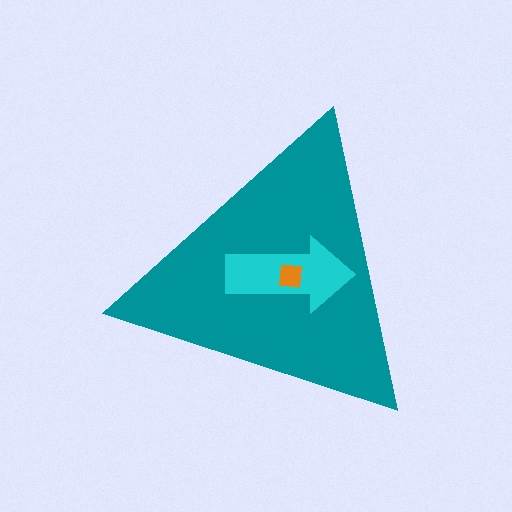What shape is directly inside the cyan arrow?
The orange square.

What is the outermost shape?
The teal triangle.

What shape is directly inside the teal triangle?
The cyan arrow.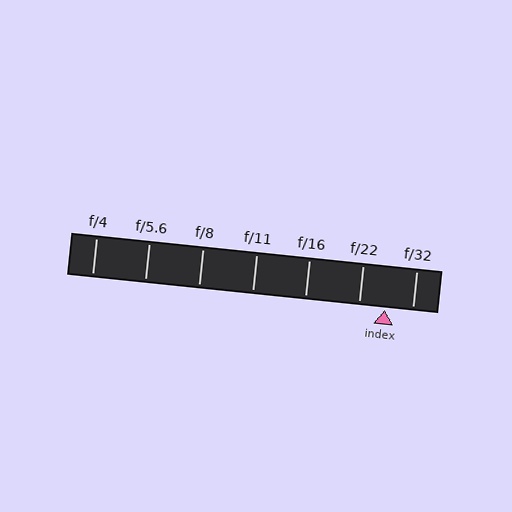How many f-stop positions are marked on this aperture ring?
There are 7 f-stop positions marked.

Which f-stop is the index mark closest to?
The index mark is closest to f/22.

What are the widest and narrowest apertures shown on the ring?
The widest aperture shown is f/4 and the narrowest is f/32.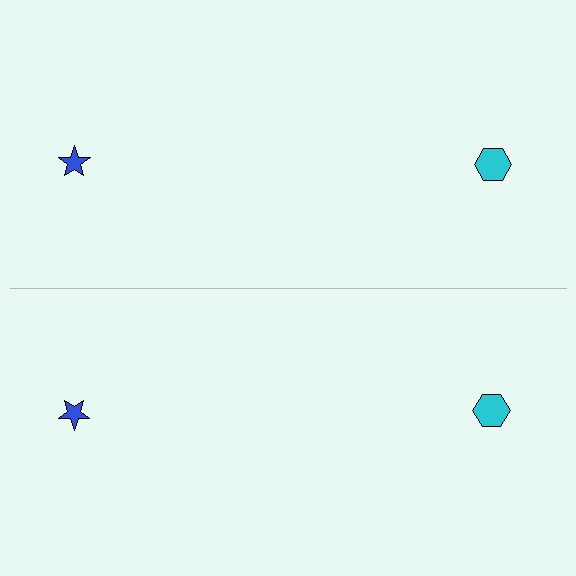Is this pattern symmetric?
Yes, this pattern has bilateral (reflection) symmetry.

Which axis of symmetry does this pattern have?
The pattern has a horizontal axis of symmetry running through the center of the image.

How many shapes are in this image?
There are 4 shapes in this image.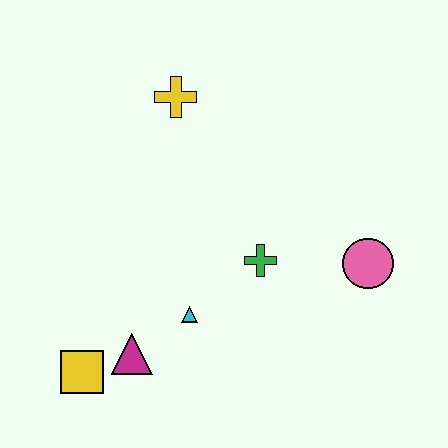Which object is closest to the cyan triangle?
The magenta triangle is closest to the cyan triangle.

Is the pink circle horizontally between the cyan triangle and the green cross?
No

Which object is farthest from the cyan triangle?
The yellow cross is farthest from the cyan triangle.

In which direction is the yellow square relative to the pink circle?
The yellow square is to the left of the pink circle.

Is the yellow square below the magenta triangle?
Yes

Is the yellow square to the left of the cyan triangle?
Yes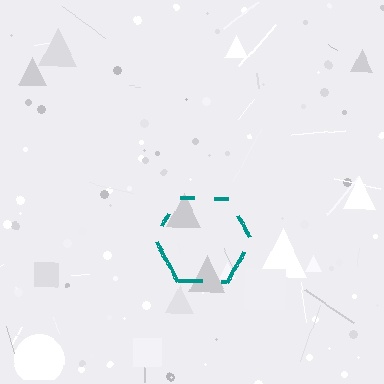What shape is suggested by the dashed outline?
The dashed outline suggests a hexagon.